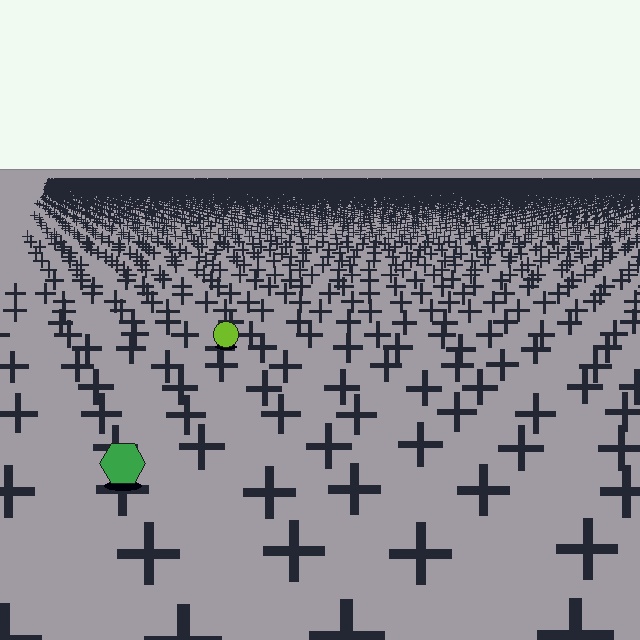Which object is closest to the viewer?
The green hexagon is closest. The texture marks near it are larger and more spread out.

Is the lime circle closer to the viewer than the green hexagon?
No. The green hexagon is closer — you can tell from the texture gradient: the ground texture is coarser near it.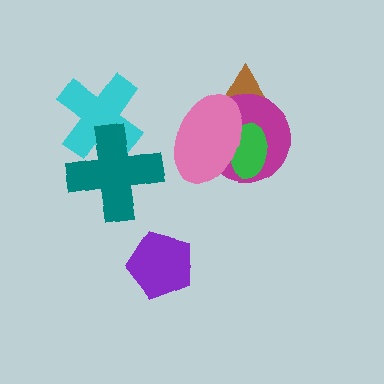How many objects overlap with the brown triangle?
3 objects overlap with the brown triangle.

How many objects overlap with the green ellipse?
3 objects overlap with the green ellipse.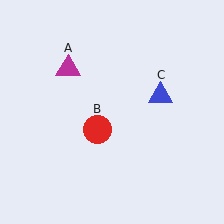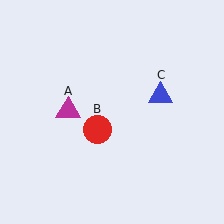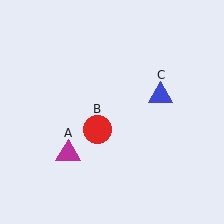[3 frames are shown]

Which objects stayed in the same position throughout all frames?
Red circle (object B) and blue triangle (object C) remained stationary.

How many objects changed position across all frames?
1 object changed position: magenta triangle (object A).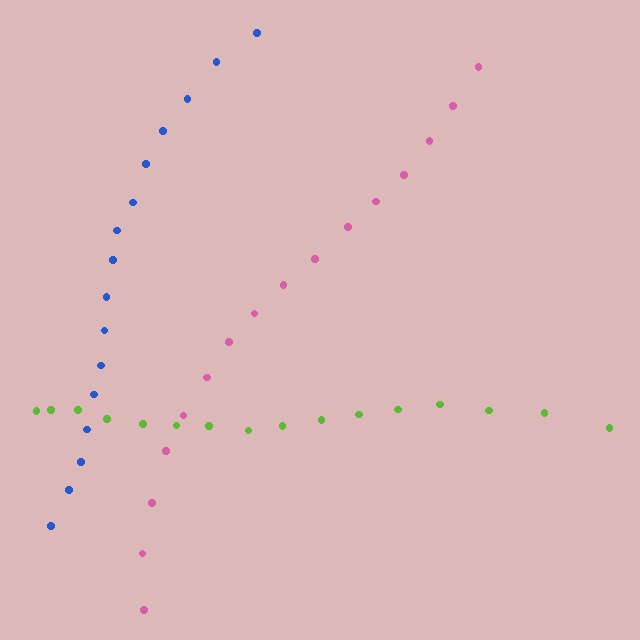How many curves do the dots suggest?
There are 3 distinct paths.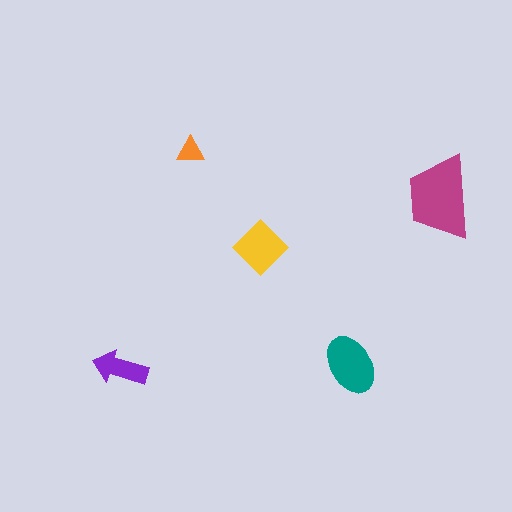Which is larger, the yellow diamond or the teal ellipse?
The teal ellipse.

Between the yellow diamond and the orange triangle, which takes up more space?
The yellow diamond.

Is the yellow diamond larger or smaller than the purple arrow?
Larger.